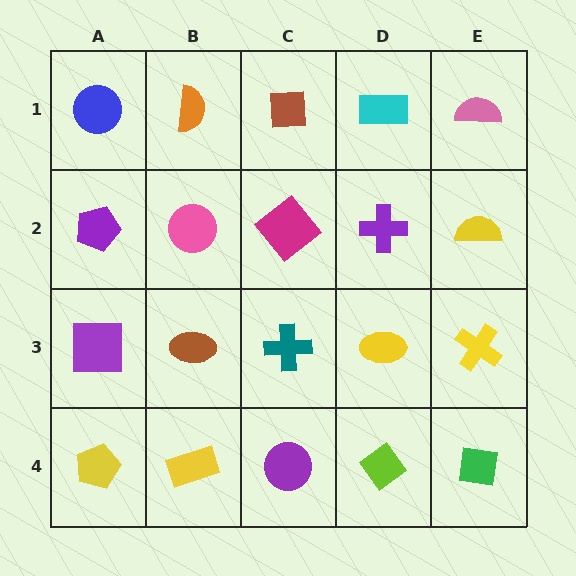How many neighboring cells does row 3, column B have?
4.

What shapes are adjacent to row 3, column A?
A purple pentagon (row 2, column A), a yellow pentagon (row 4, column A), a brown ellipse (row 3, column B).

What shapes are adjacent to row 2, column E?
A pink semicircle (row 1, column E), a yellow cross (row 3, column E), a purple cross (row 2, column D).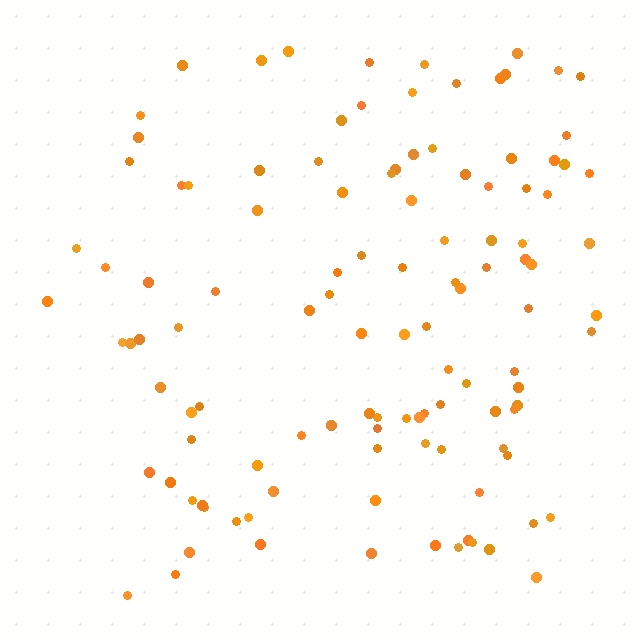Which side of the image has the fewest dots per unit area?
The left.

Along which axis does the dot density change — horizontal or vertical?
Horizontal.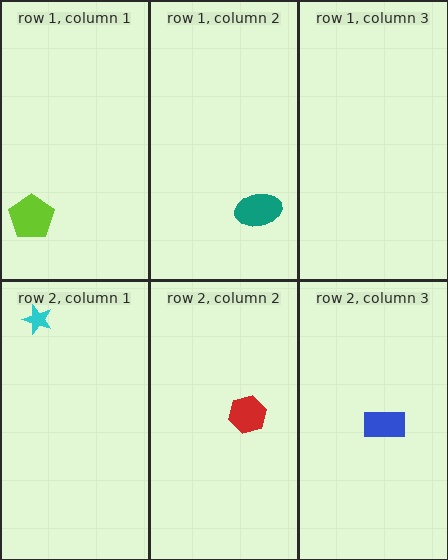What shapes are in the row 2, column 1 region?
The cyan star.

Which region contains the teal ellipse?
The row 1, column 2 region.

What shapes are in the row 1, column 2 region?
The teal ellipse.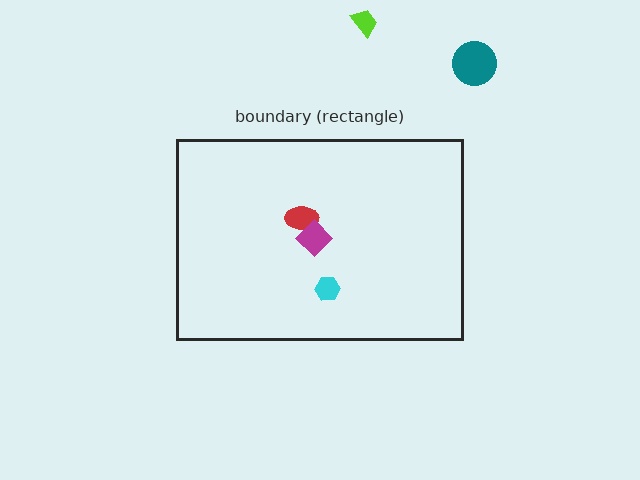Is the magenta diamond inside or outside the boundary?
Inside.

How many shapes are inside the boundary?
3 inside, 2 outside.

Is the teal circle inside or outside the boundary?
Outside.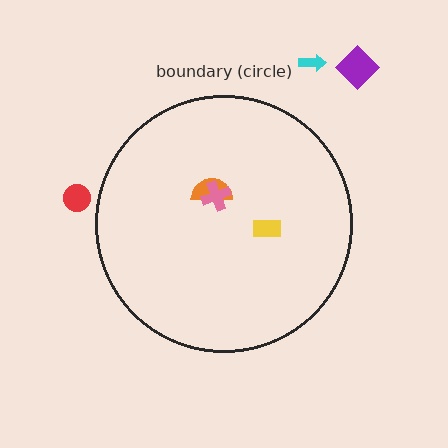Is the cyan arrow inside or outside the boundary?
Outside.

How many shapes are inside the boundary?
3 inside, 3 outside.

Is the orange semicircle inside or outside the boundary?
Inside.